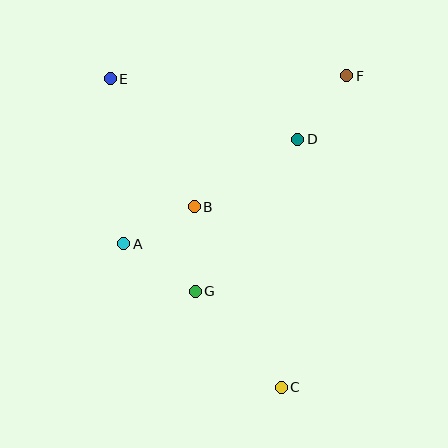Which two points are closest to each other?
Points A and B are closest to each other.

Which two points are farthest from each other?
Points C and E are farthest from each other.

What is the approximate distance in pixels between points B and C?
The distance between B and C is approximately 200 pixels.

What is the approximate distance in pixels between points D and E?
The distance between D and E is approximately 197 pixels.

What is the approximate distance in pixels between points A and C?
The distance between A and C is approximately 213 pixels.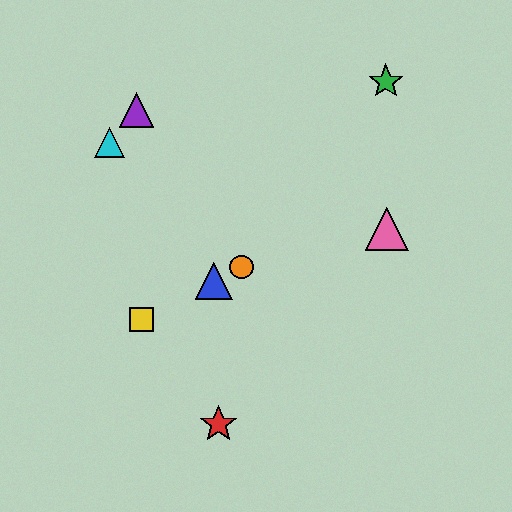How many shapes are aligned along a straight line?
3 shapes (the blue triangle, the yellow square, the orange circle) are aligned along a straight line.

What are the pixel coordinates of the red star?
The red star is at (218, 424).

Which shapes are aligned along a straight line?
The blue triangle, the yellow square, the orange circle are aligned along a straight line.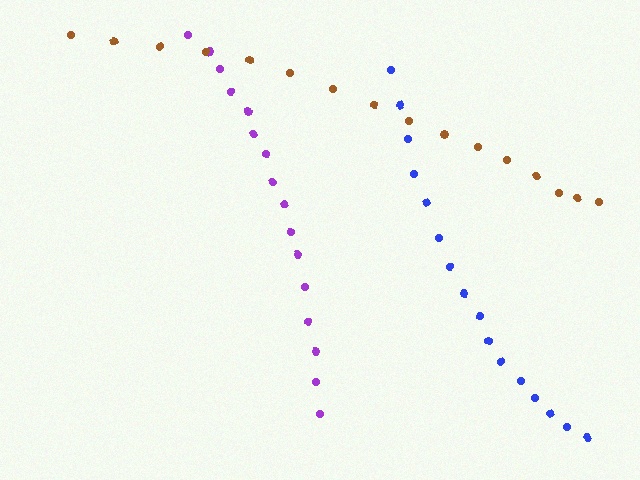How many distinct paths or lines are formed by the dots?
There are 3 distinct paths.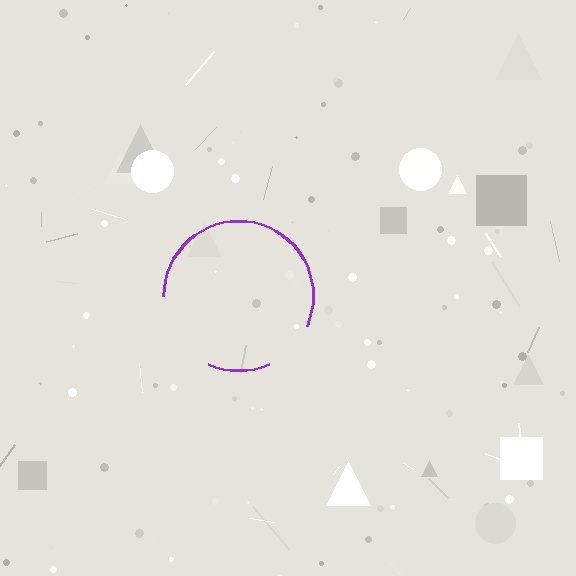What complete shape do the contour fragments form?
The contour fragments form a circle.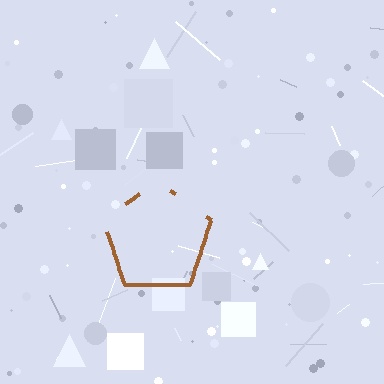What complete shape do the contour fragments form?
The contour fragments form a pentagon.